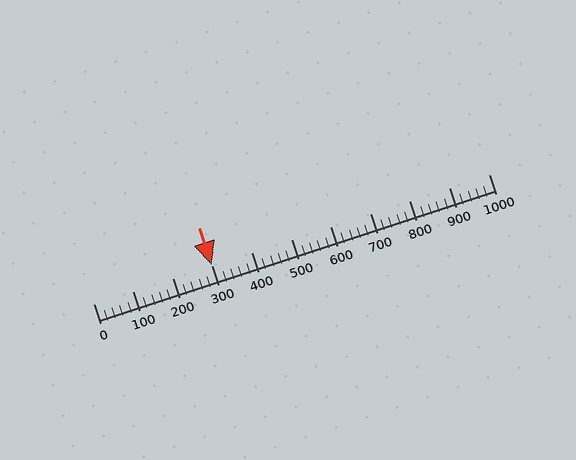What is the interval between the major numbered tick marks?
The major tick marks are spaced 100 units apart.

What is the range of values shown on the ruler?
The ruler shows values from 0 to 1000.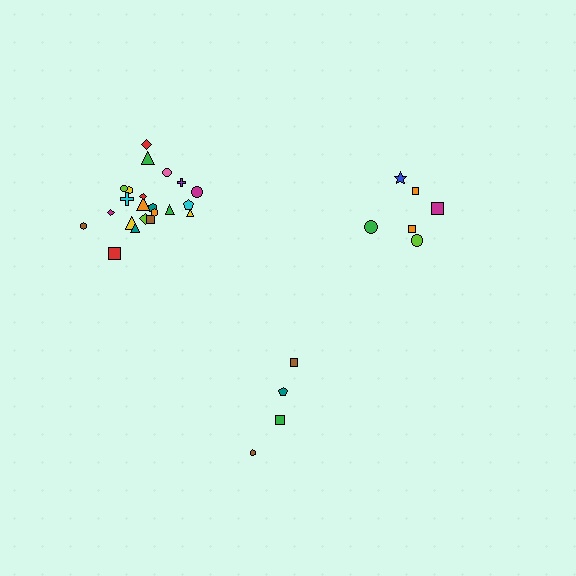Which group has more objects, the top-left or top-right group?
The top-left group.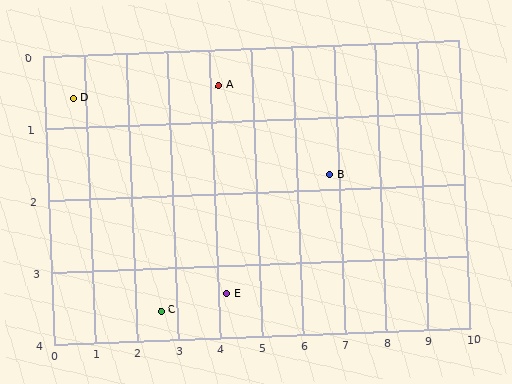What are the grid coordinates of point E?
Point E is at approximately (4.2, 3.4).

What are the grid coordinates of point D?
Point D is at approximately (0.7, 0.6).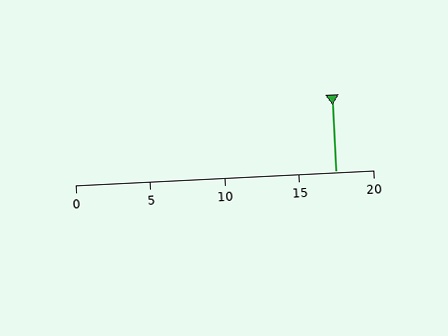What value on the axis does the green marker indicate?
The marker indicates approximately 17.5.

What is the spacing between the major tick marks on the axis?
The major ticks are spaced 5 apart.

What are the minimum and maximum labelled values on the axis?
The axis runs from 0 to 20.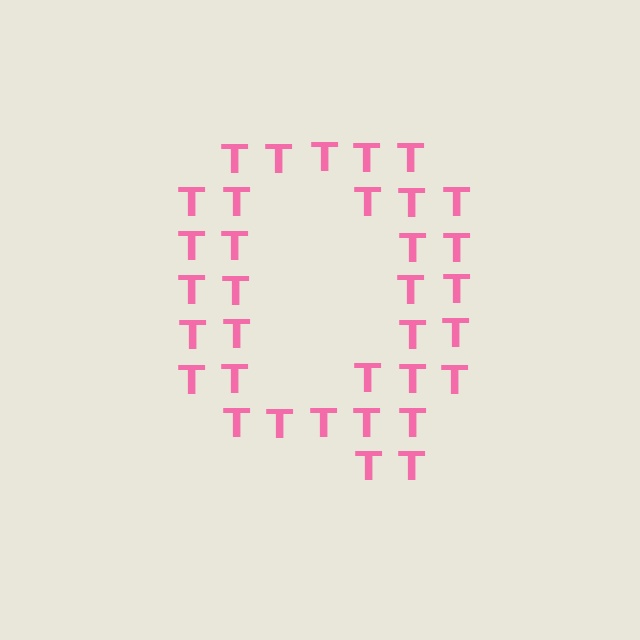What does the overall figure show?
The overall figure shows the letter Q.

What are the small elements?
The small elements are letter T's.